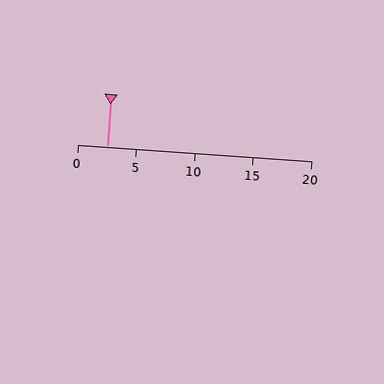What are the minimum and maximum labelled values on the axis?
The axis runs from 0 to 20.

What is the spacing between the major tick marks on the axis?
The major ticks are spaced 5 apart.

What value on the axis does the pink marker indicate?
The marker indicates approximately 2.5.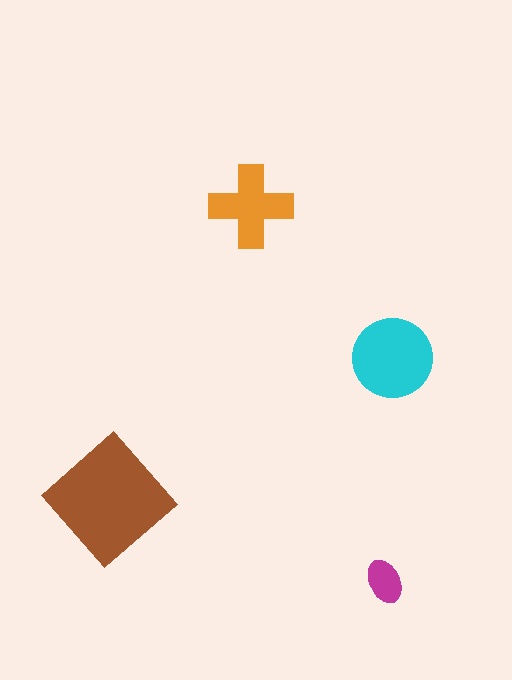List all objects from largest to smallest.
The brown diamond, the cyan circle, the orange cross, the magenta ellipse.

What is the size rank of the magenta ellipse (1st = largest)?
4th.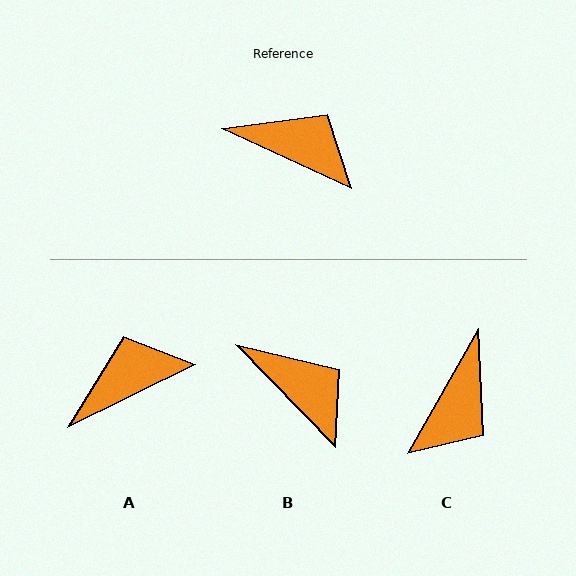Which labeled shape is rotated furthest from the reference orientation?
C, about 95 degrees away.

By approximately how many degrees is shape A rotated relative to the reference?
Approximately 51 degrees counter-clockwise.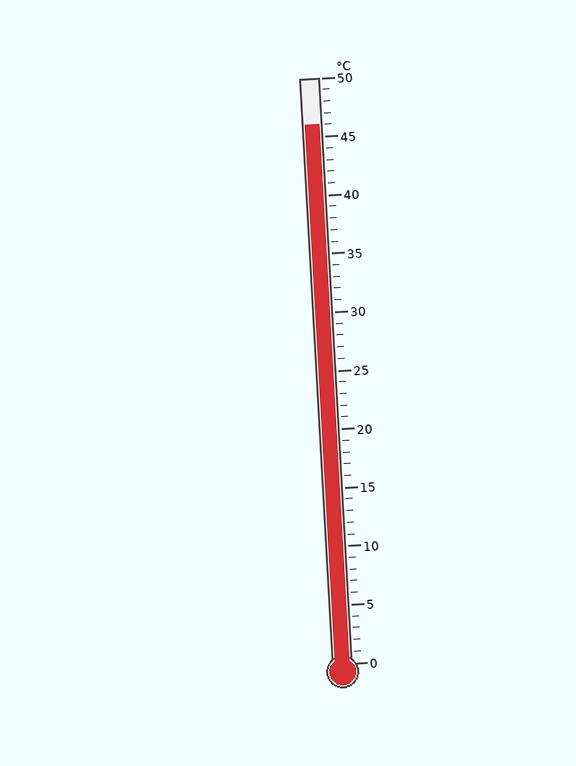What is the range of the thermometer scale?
The thermometer scale ranges from 0°C to 50°C.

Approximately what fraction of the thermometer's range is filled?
The thermometer is filled to approximately 90% of its range.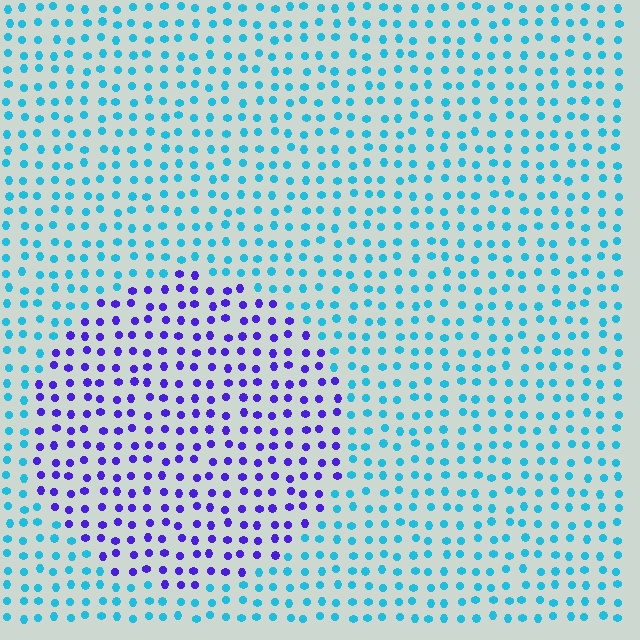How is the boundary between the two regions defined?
The boundary is defined purely by a slight shift in hue (about 65 degrees). Spacing, size, and orientation are identical on both sides.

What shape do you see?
I see a circle.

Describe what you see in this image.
The image is filled with small cyan elements in a uniform arrangement. A circle-shaped region is visible where the elements are tinted to a slightly different hue, forming a subtle color boundary.